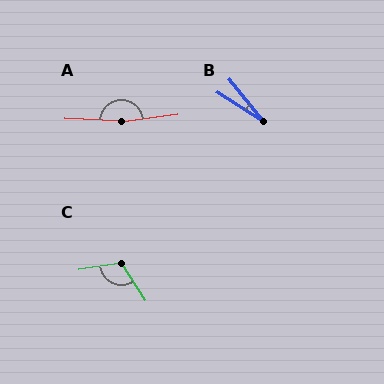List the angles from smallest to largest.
B (18°), C (114°), A (170°).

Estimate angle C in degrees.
Approximately 114 degrees.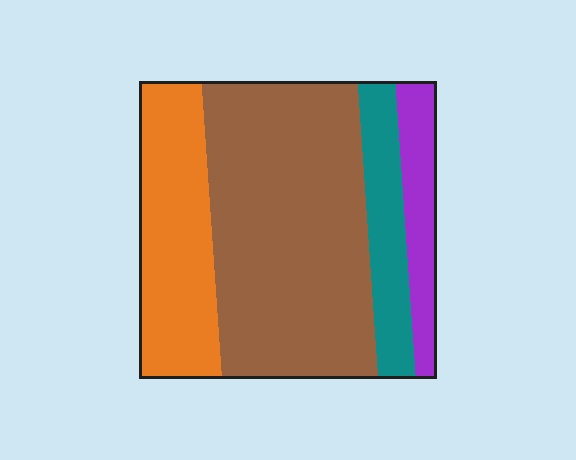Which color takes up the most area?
Brown, at roughly 50%.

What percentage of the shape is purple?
Purple takes up less than a sixth of the shape.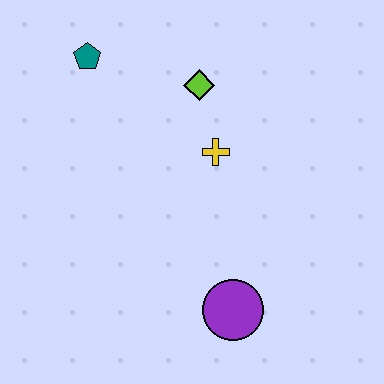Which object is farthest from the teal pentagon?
The purple circle is farthest from the teal pentagon.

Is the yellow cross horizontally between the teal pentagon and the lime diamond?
No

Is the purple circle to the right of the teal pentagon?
Yes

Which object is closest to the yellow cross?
The lime diamond is closest to the yellow cross.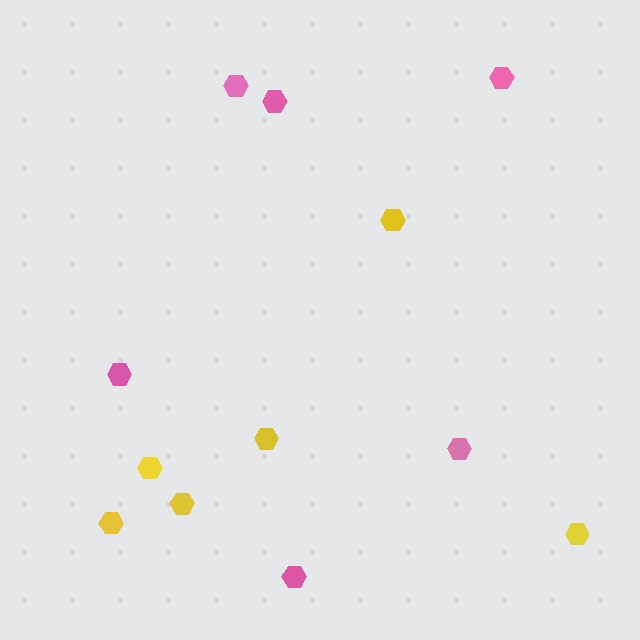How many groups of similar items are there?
There are 2 groups: one group of pink hexagons (6) and one group of yellow hexagons (6).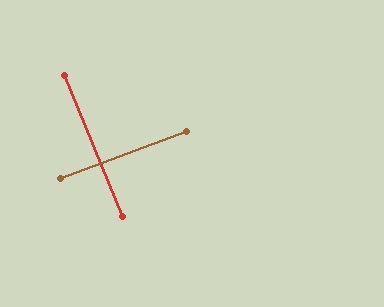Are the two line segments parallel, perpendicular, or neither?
Perpendicular — they meet at approximately 88°.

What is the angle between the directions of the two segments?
Approximately 88 degrees.